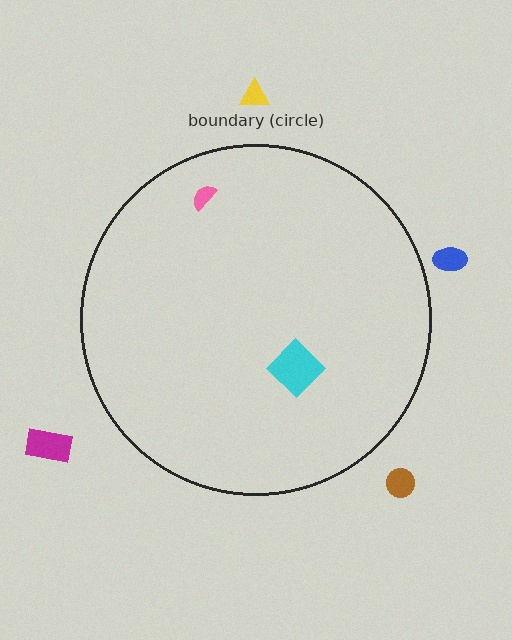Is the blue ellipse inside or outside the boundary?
Outside.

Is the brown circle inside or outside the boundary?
Outside.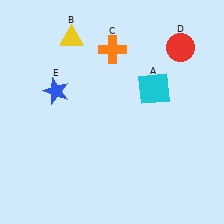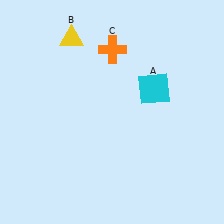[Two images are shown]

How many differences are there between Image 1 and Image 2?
There are 2 differences between the two images.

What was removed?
The blue star (E), the red circle (D) were removed in Image 2.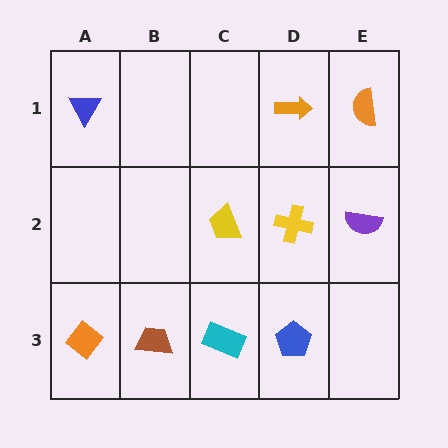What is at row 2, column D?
A yellow cross.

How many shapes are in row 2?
3 shapes.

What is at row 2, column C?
A yellow trapezoid.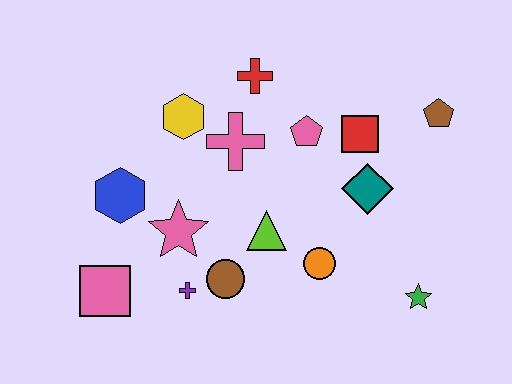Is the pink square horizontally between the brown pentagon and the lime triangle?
No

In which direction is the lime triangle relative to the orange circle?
The lime triangle is to the left of the orange circle.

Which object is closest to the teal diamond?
The red square is closest to the teal diamond.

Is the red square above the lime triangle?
Yes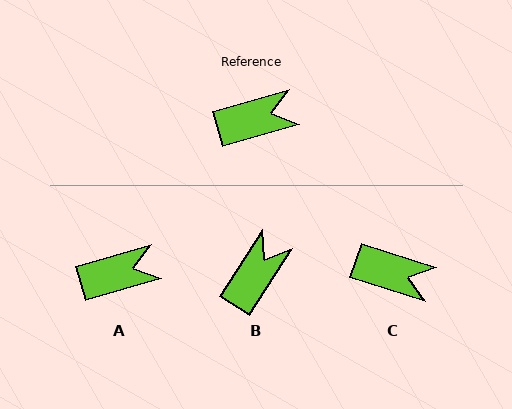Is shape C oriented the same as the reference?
No, it is off by about 34 degrees.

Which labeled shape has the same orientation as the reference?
A.